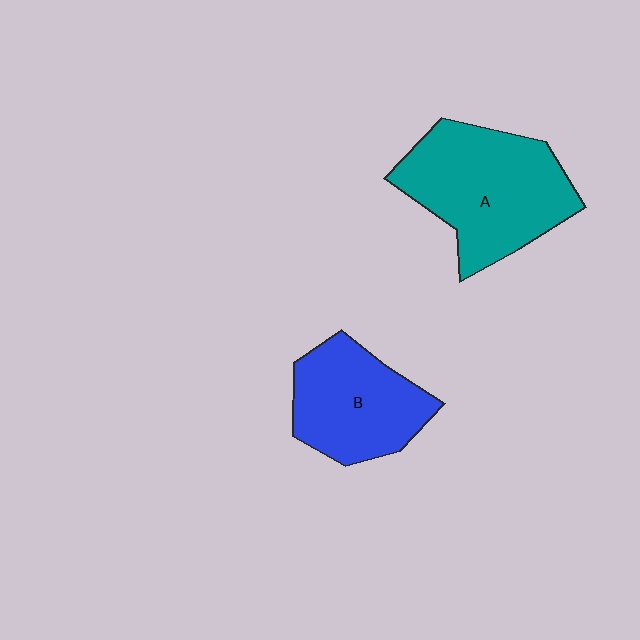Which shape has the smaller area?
Shape B (blue).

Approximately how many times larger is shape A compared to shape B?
Approximately 1.4 times.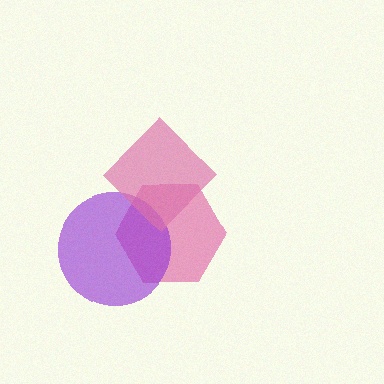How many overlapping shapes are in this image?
There are 3 overlapping shapes in the image.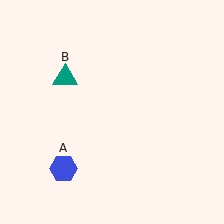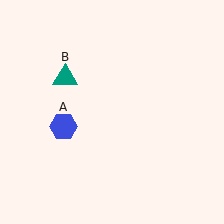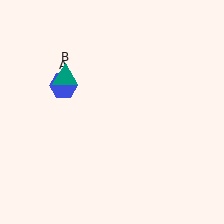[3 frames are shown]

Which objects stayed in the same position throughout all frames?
Teal triangle (object B) remained stationary.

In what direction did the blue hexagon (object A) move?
The blue hexagon (object A) moved up.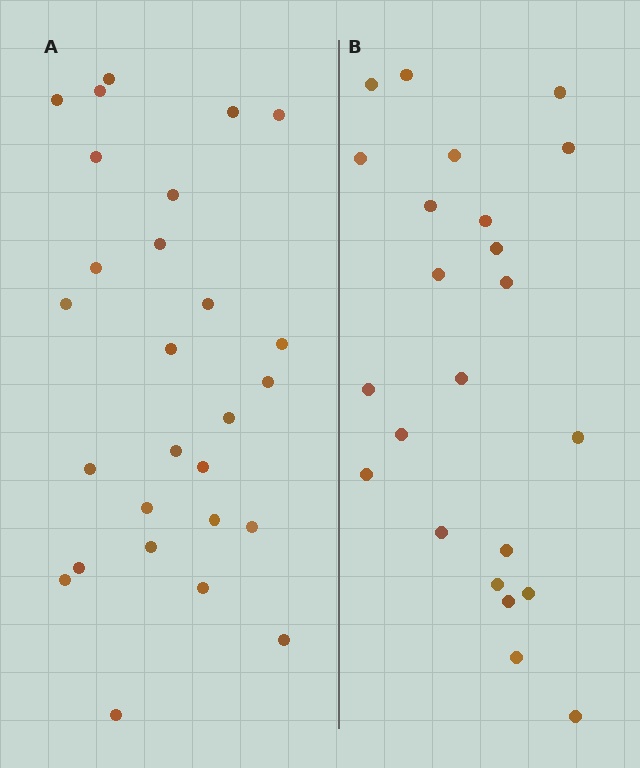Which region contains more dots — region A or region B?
Region A (the left region) has more dots.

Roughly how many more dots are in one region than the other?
Region A has about 4 more dots than region B.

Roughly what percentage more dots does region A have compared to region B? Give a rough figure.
About 15% more.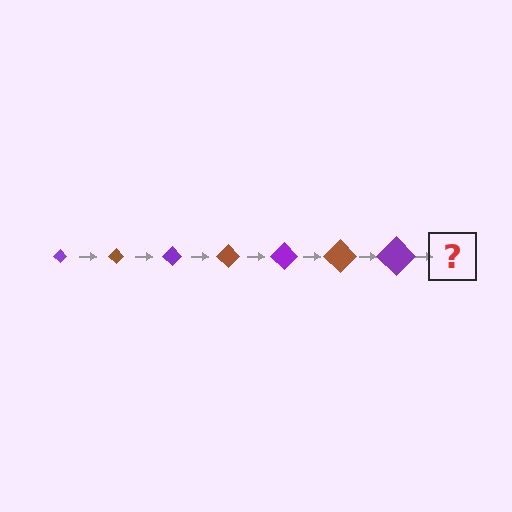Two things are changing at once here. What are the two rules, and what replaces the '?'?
The two rules are that the diamond grows larger each step and the color cycles through purple and brown. The '?' should be a brown diamond, larger than the previous one.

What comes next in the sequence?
The next element should be a brown diamond, larger than the previous one.